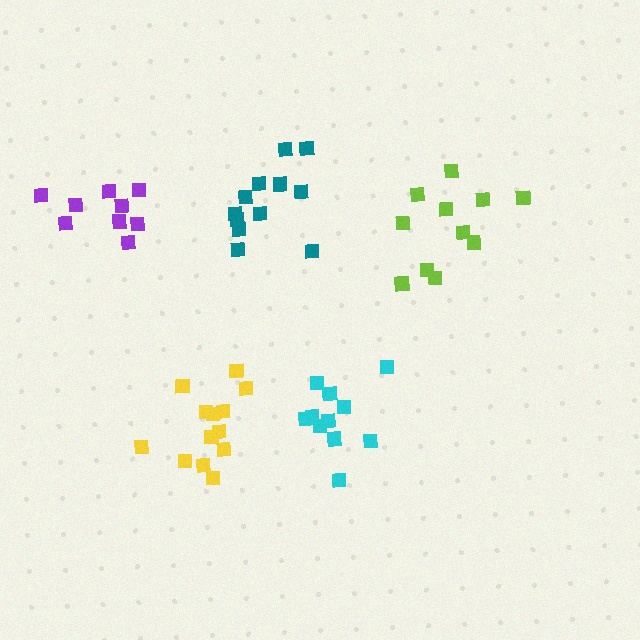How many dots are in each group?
Group 1: 11 dots, Group 2: 13 dots, Group 3: 12 dots, Group 4: 11 dots, Group 5: 9 dots (56 total).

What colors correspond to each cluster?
The clusters are colored: lime, yellow, teal, cyan, purple.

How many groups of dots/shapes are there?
There are 5 groups.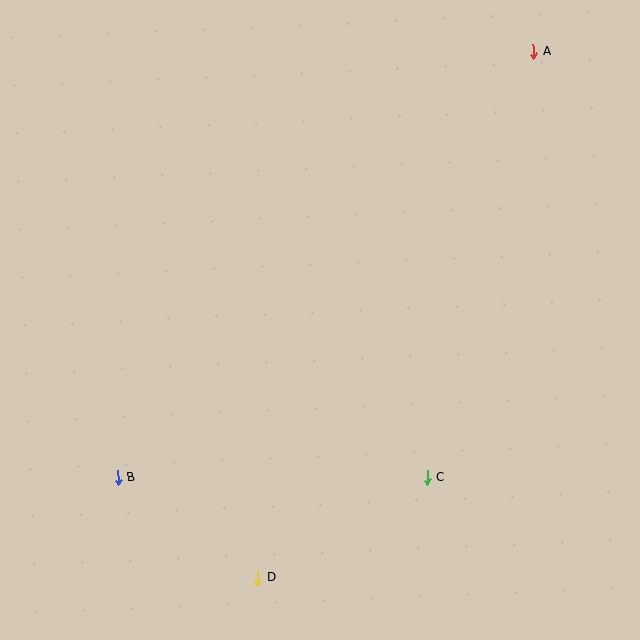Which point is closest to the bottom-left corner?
Point B is closest to the bottom-left corner.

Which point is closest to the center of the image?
Point C at (427, 477) is closest to the center.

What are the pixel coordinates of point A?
Point A is at (533, 52).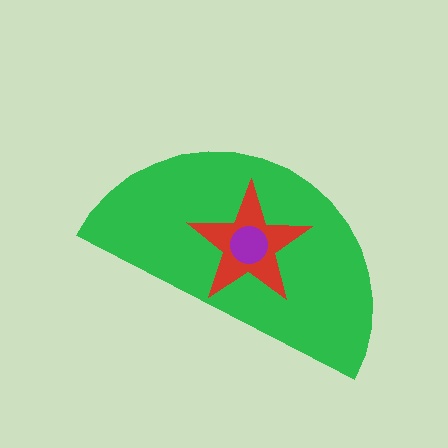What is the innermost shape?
The purple circle.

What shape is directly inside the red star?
The purple circle.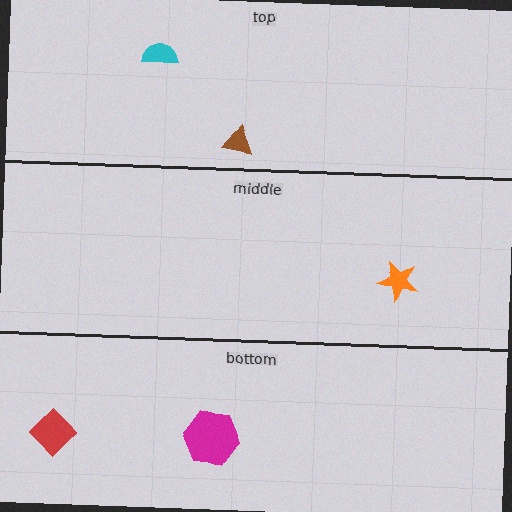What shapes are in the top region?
The cyan semicircle, the brown triangle.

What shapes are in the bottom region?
The magenta hexagon, the red diamond.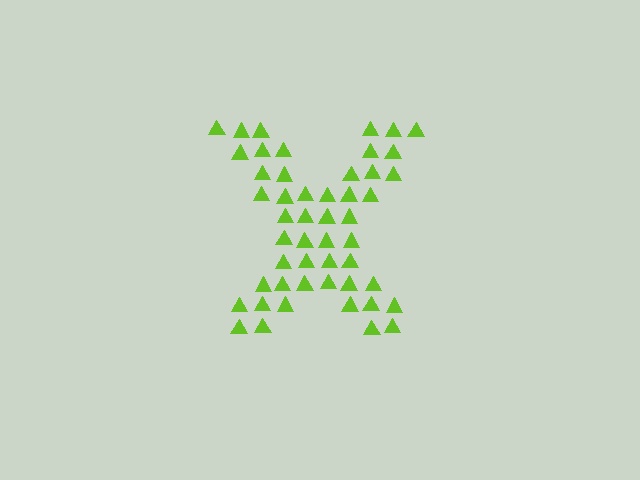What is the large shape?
The large shape is the letter X.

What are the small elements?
The small elements are triangles.